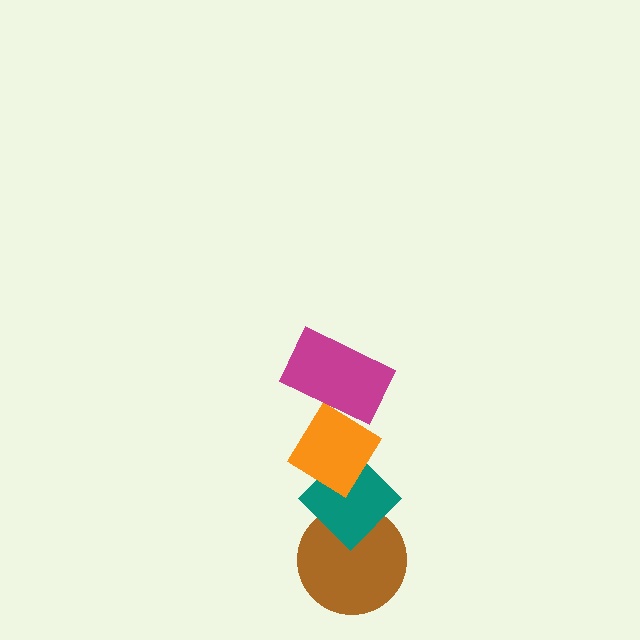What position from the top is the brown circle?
The brown circle is 4th from the top.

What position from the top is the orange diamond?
The orange diamond is 2nd from the top.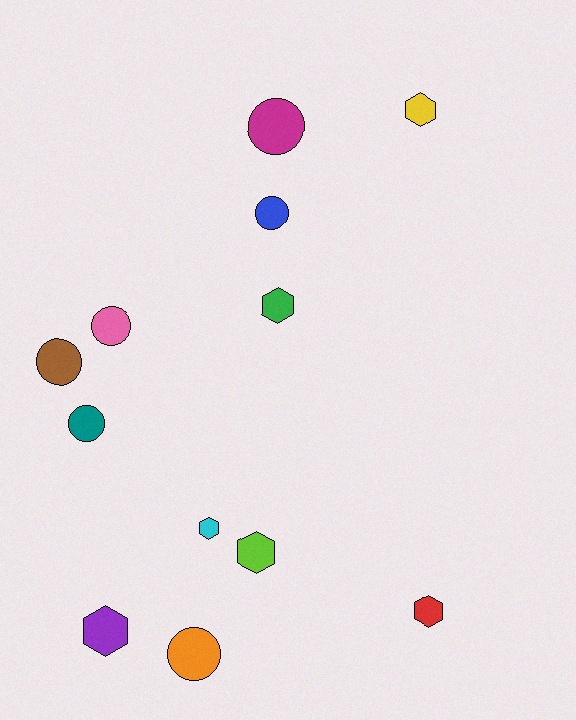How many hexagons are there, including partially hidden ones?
There are 6 hexagons.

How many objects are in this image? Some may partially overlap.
There are 12 objects.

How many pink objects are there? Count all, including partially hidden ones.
There is 1 pink object.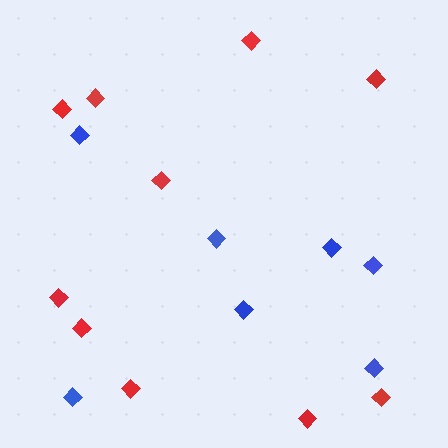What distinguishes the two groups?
There are 2 groups: one group of blue diamonds (7) and one group of red diamonds (10).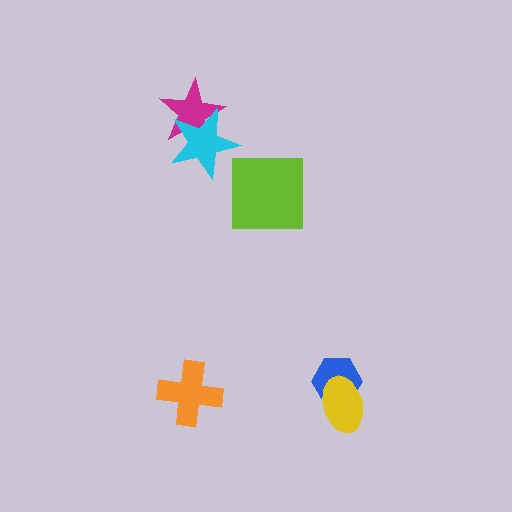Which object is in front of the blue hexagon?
The yellow ellipse is in front of the blue hexagon.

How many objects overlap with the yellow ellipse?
1 object overlaps with the yellow ellipse.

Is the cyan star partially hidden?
No, no other shape covers it.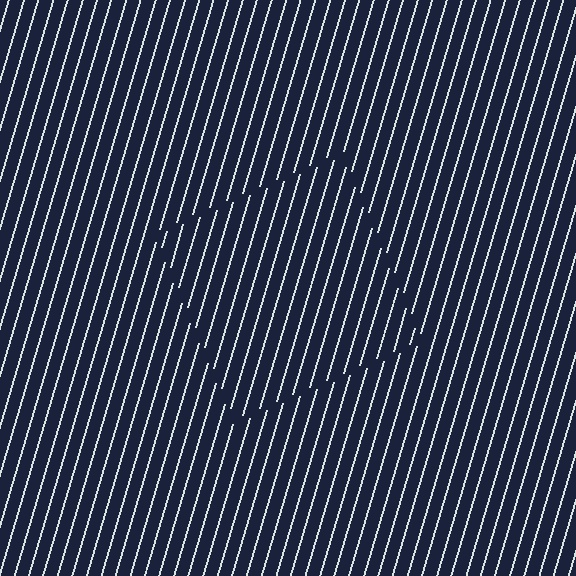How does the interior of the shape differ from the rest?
The interior of the shape contains the same grating, shifted by half a period — the contour is defined by the phase discontinuity where line-ends from the inner and outer gratings abut.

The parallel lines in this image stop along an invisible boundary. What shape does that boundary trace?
An illusory square. The interior of the shape contains the same grating, shifted by half a period — the contour is defined by the phase discontinuity where line-ends from the inner and outer gratings abut.